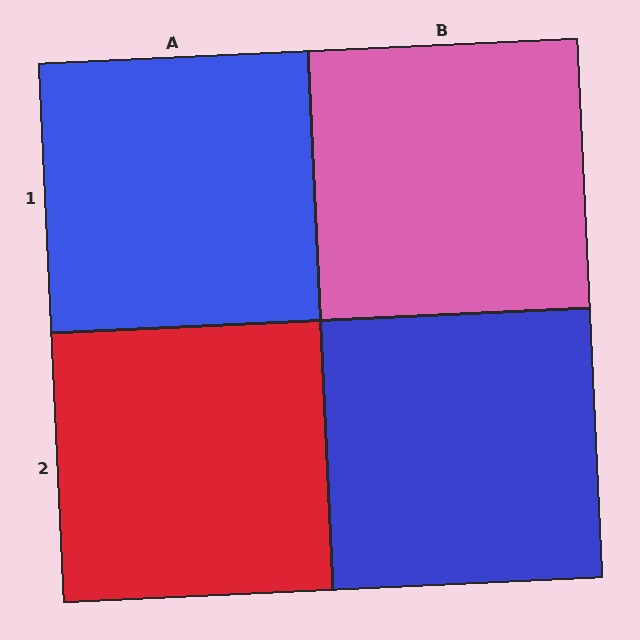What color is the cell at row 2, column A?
Red.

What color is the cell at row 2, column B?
Blue.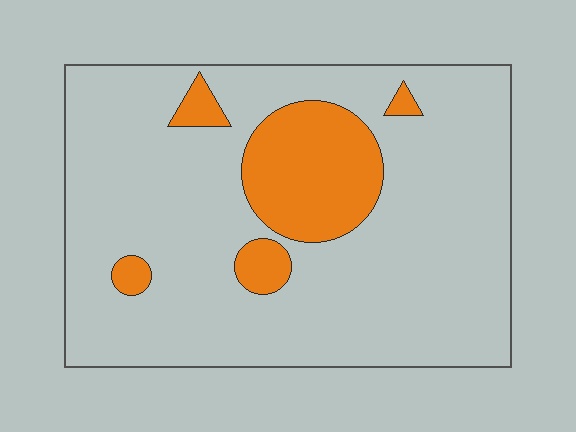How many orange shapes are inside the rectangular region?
5.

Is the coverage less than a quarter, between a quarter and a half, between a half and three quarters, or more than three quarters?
Less than a quarter.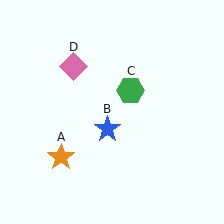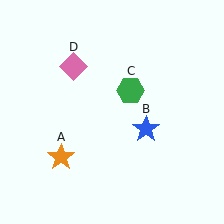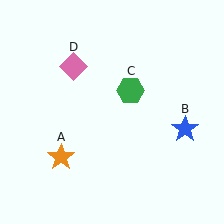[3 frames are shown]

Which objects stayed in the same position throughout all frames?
Orange star (object A) and green hexagon (object C) and pink diamond (object D) remained stationary.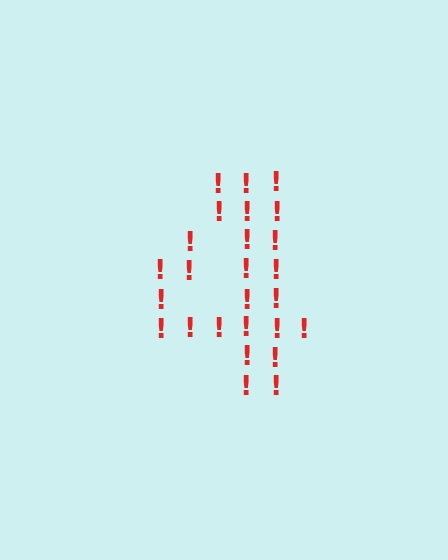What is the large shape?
The large shape is the digit 4.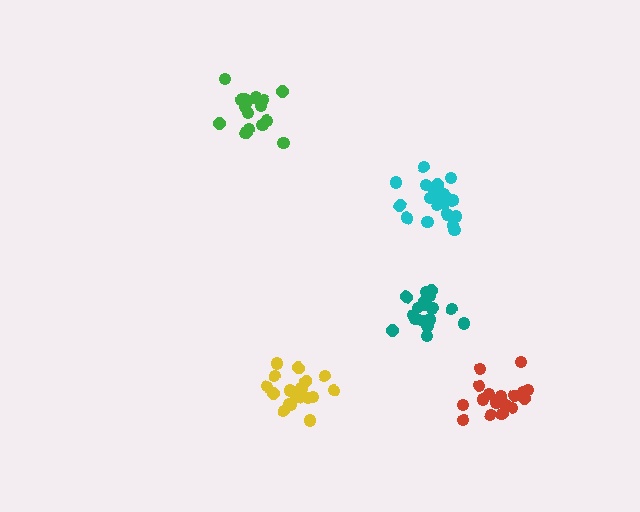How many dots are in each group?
Group 1: 17 dots, Group 2: 18 dots, Group 3: 18 dots, Group 4: 21 dots, Group 5: 18 dots (92 total).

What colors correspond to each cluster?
The clusters are colored: green, yellow, red, cyan, teal.